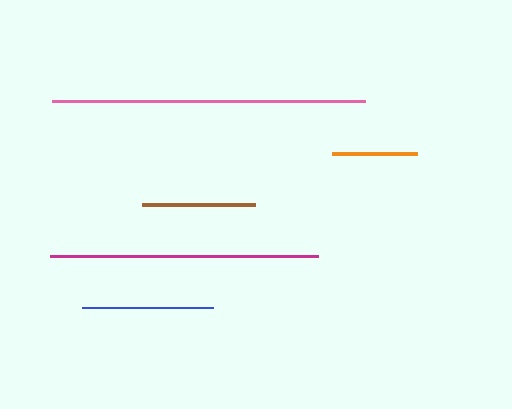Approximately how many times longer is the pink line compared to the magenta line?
The pink line is approximately 1.2 times the length of the magenta line.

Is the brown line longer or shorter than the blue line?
The blue line is longer than the brown line.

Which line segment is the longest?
The pink line is the longest at approximately 313 pixels.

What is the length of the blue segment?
The blue segment is approximately 131 pixels long.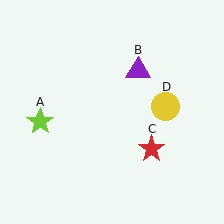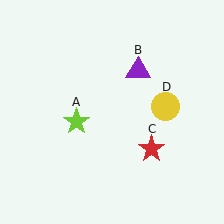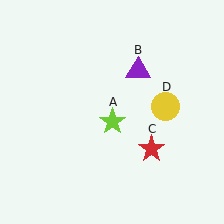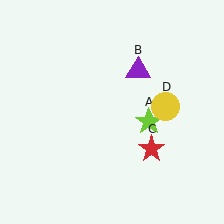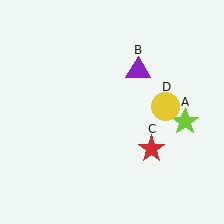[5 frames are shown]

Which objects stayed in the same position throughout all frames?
Purple triangle (object B) and red star (object C) and yellow circle (object D) remained stationary.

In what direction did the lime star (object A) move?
The lime star (object A) moved right.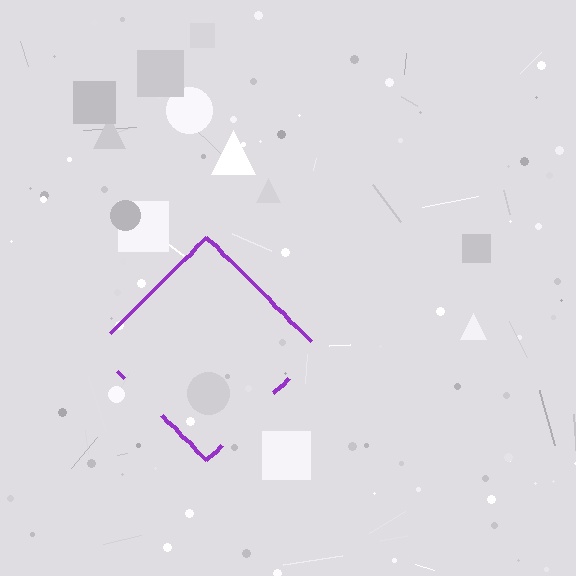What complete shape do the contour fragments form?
The contour fragments form a diamond.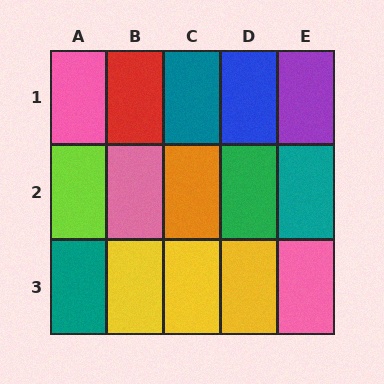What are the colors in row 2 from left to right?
Lime, pink, orange, green, teal.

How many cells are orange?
1 cell is orange.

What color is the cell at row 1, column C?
Teal.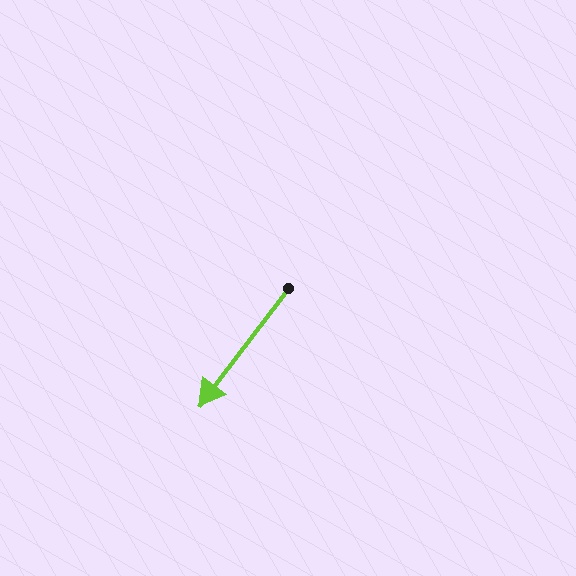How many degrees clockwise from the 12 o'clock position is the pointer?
Approximately 217 degrees.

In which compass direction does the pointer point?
Southwest.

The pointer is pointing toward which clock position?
Roughly 7 o'clock.